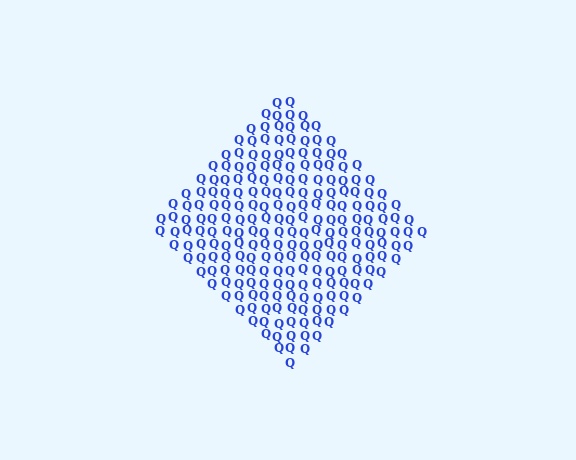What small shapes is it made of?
It is made of small letter Q's.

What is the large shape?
The large shape is a diamond.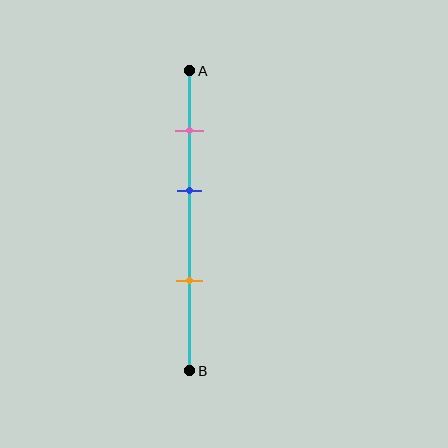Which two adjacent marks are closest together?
The pink and blue marks are the closest adjacent pair.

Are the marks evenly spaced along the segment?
Yes, the marks are approximately evenly spaced.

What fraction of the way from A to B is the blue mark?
The blue mark is approximately 40% (0.4) of the way from A to B.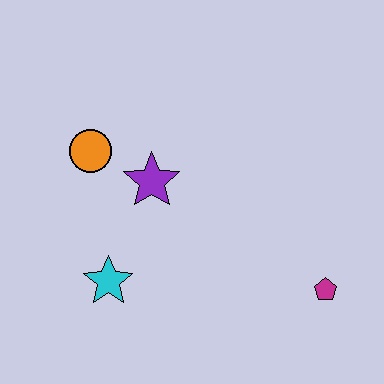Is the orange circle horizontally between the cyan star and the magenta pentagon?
No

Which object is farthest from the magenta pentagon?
The orange circle is farthest from the magenta pentagon.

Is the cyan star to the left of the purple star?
Yes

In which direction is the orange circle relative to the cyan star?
The orange circle is above the cyan star.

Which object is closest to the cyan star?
The purple star is closest to the cyan star.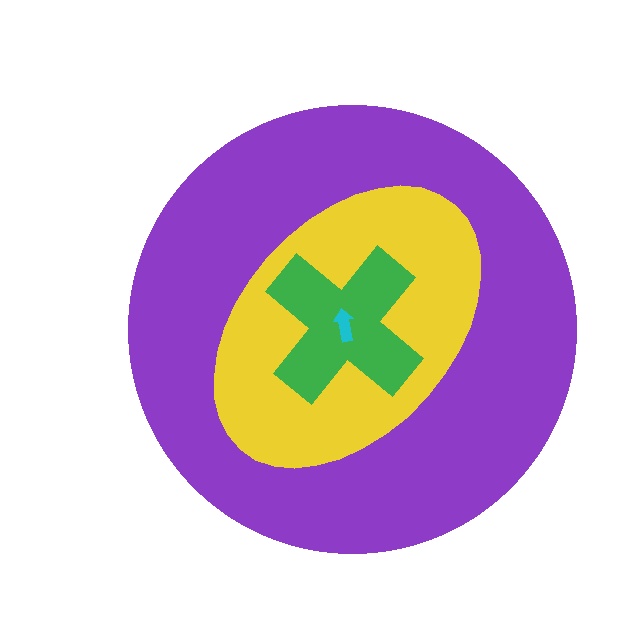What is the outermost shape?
The purple circle.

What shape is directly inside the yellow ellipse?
The green cross.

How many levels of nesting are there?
4.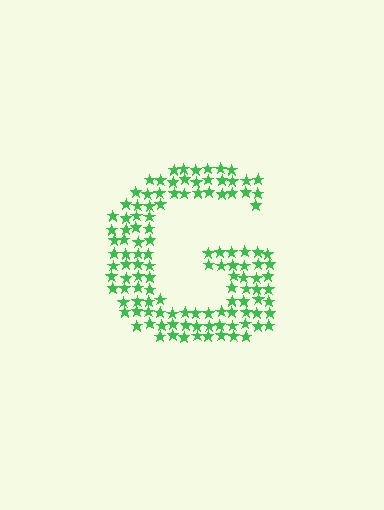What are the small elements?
The small elements are stars.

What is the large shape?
The large shape is the letter G.